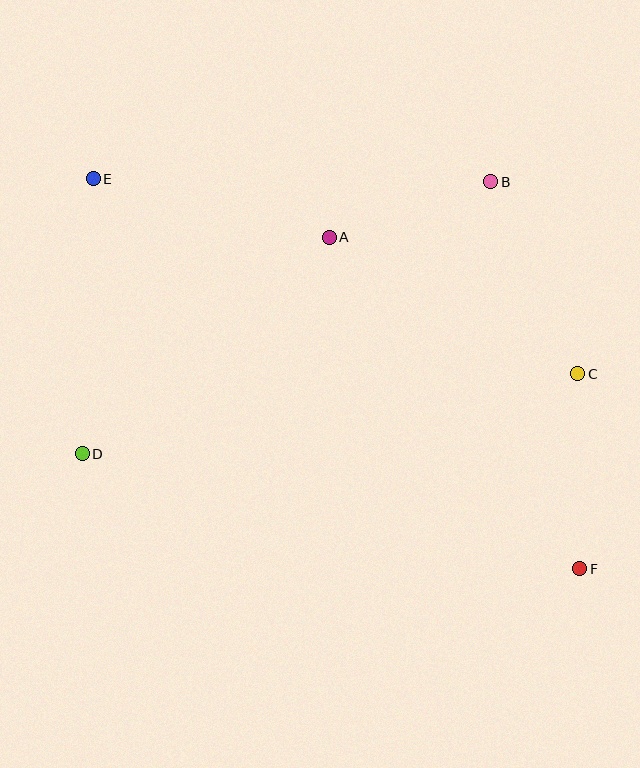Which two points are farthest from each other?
Points E and F are farthest from each other.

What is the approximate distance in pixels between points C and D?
The distance between C and D is approximately 502 pixels.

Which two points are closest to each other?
Points A and B are closest to each other.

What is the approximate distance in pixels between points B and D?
The distance between B and D is approximately 491 pixels.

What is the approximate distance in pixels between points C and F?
The distance between C and F is approximately 195 pixels.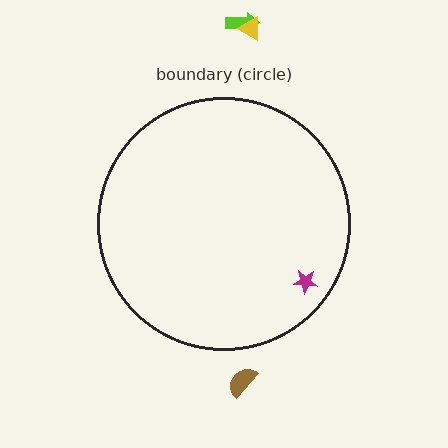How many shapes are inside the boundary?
1 inside, 3 outside.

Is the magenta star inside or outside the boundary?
Inside.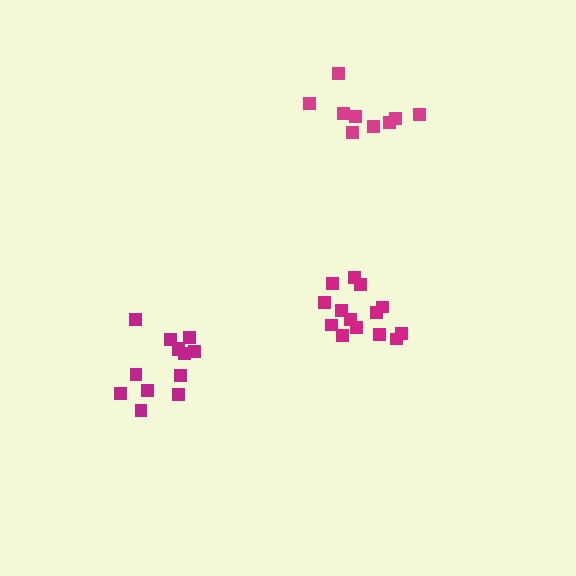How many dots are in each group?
Group 1: 13 dots, Group 2: 14 dots, Group 3: 9 dots (36 total).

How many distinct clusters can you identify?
There are 3 distinct clusters.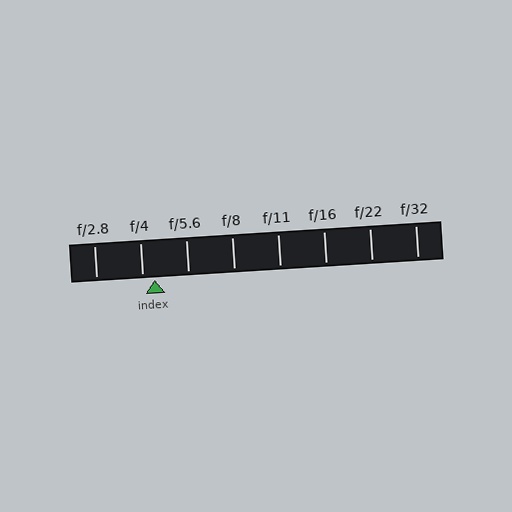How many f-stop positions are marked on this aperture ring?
There are 8 f-stop positions marked.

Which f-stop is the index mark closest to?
The index mark is closest to f/4.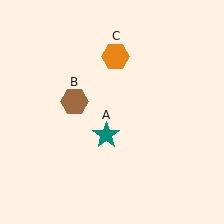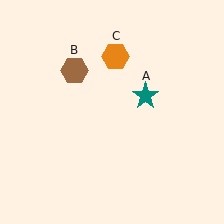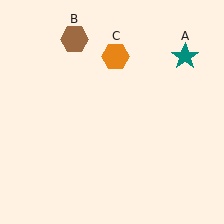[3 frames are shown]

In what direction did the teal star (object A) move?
The teal star (object A) moved up and to the right.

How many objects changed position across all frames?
2 objects changed position: teal star (object A), brown hexagon (object B).